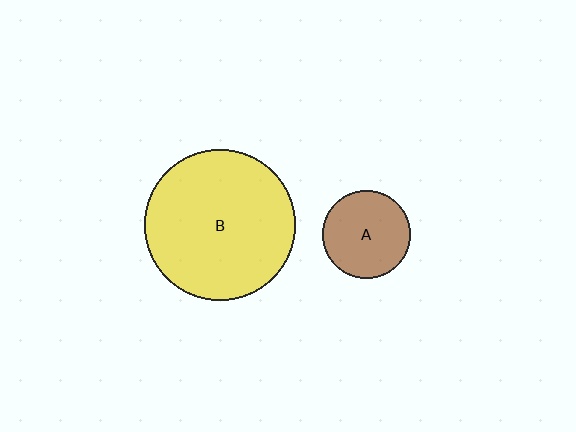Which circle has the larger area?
Circle B (yellow).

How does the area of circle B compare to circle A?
Approximately 2.9 times.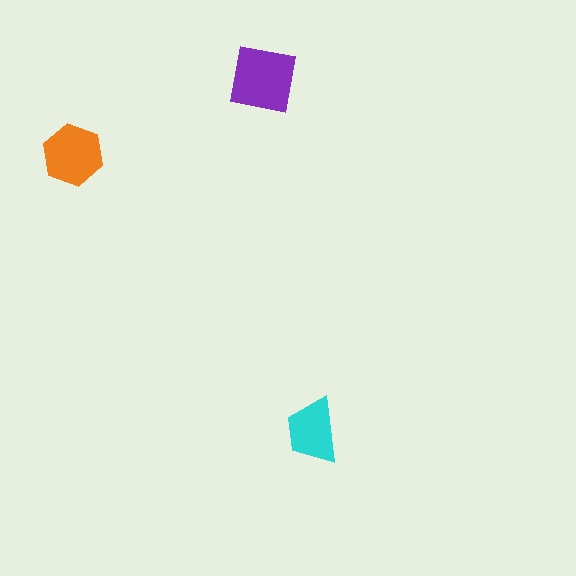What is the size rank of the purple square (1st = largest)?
1st.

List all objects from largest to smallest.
The purple square, the orange hexagon, the cyan trapezoid.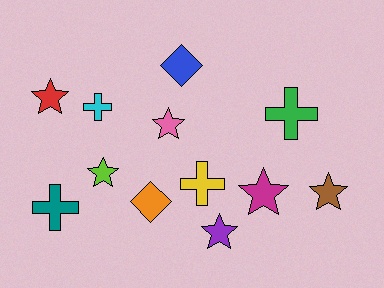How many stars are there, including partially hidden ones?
There are 6 stars.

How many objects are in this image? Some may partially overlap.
There are 12 objects.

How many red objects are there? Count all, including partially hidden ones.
There is 1 red object.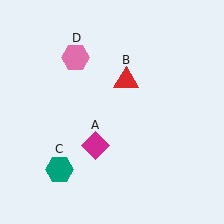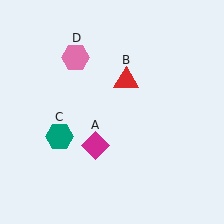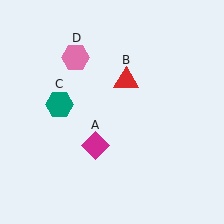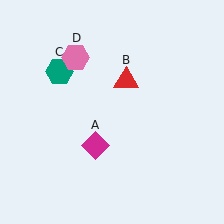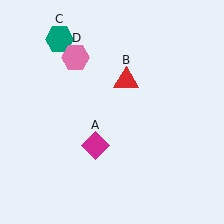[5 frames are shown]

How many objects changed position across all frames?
1 object changed position: teal hexagon (object C).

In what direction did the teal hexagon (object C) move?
The teal hexagon (object C) moved up.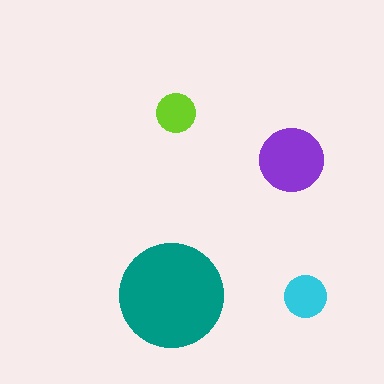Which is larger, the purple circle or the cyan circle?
The purple one.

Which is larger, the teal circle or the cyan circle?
The teal one.